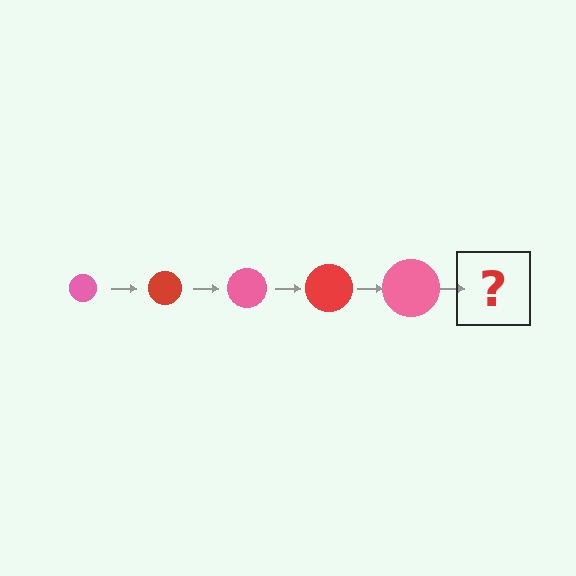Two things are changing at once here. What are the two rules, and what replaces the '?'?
The two rules are that the circle grows larger each step and the color cycles through pink and red. The '?' should be a red circle, larger than the previous one.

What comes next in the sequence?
The next element should be a red circle, larger than the previous one.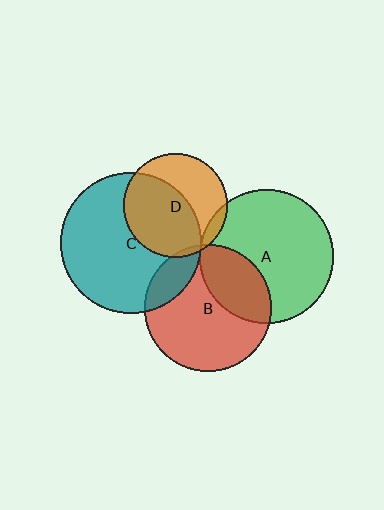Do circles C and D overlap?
Yes.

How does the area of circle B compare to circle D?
Approximately 1.5 times.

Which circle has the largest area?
Circle C (teal).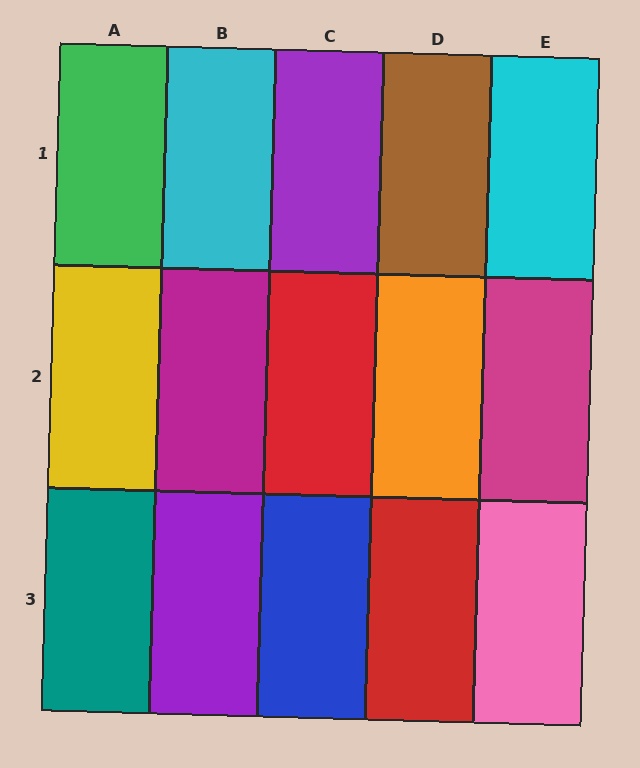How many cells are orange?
1 cell is orange.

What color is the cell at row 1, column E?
Cyan.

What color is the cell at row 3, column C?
Blue.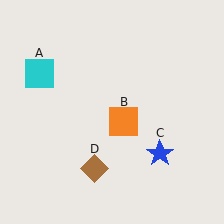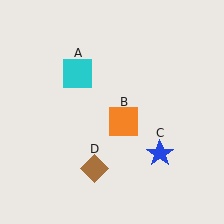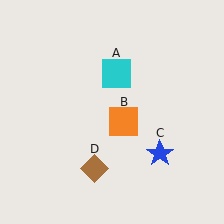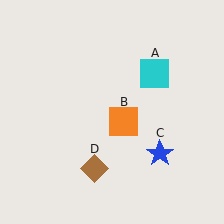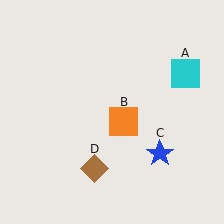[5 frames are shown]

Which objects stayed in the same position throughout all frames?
Orange square (object B) and blue star (object C) and brown diamond (object D) remained stationary.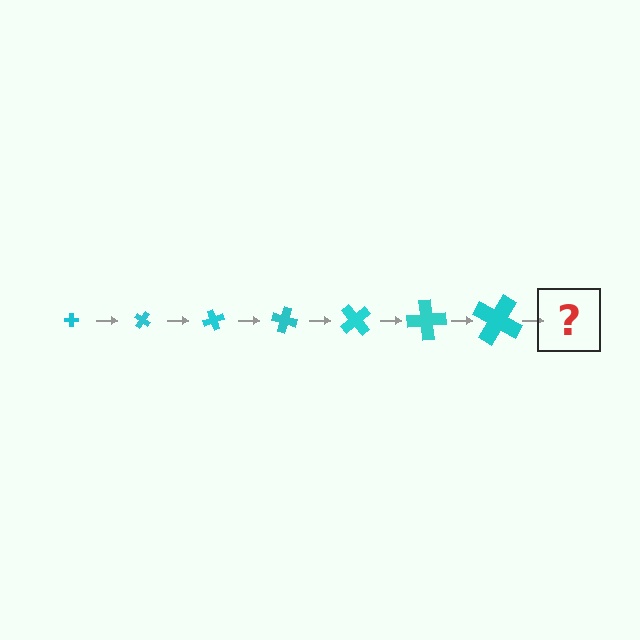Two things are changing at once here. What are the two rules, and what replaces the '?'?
The two rules are that the cross grows larger each step and it rotates 35 degrees each step. The '?' should be a cross, larger than the previous one and rotated 245 degrees from the start.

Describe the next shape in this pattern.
It should be a cross, larger than the previous one and rotated 245 degrees from the start.